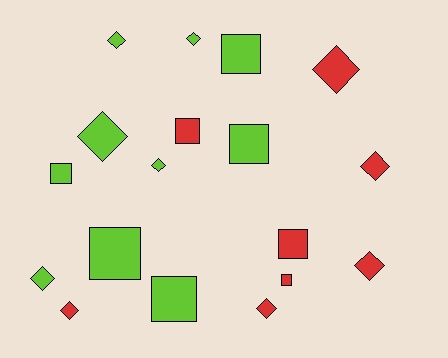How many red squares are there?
There are 3 red squares.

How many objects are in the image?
There are 18 objects.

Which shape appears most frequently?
Diamond, with 10 objects.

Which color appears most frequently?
Lime, with 10 objects.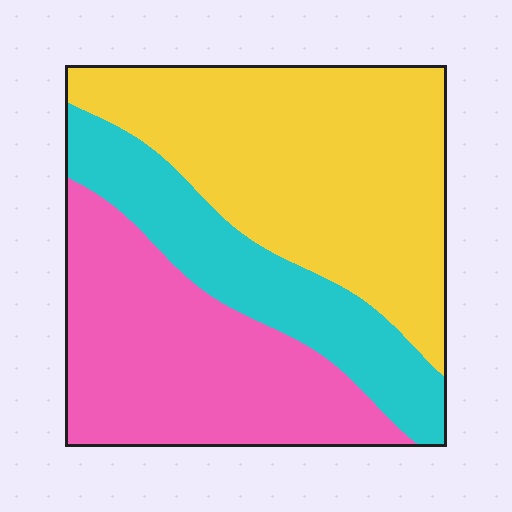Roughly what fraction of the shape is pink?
Pink covers about 35% of the shape.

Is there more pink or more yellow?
Yellow.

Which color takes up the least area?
Cyan, at roughly 20%.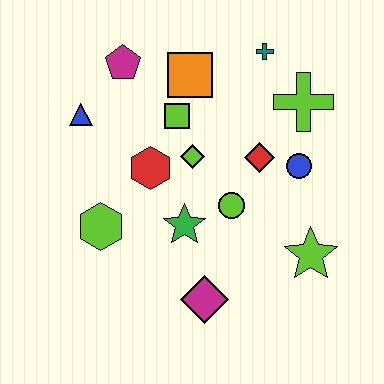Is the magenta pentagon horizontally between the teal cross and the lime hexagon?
Yes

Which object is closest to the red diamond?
The blue circle is closest to the red diamond.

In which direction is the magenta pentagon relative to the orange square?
The magenta pentagon is to the left of the orange square.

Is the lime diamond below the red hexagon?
No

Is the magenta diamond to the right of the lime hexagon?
Yes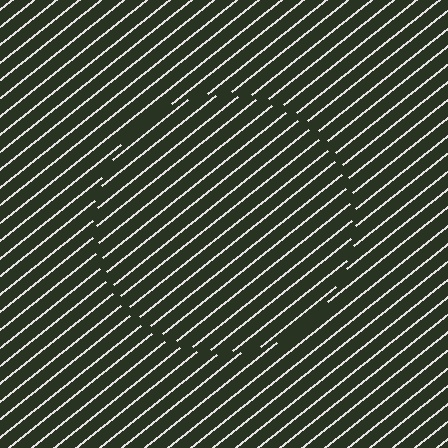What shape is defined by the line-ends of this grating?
An illusory circle. The interior of the shape contains the same grating, shifted by half a period — the contour is defined by the phase discontinuity where line-ends from the inner and outer gratings abut.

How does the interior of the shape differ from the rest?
The interior of the shape contains the same grating, shifted by half a period — the contour is defined by the phase discontinuity where line-ends from the inner and outer gratings abut.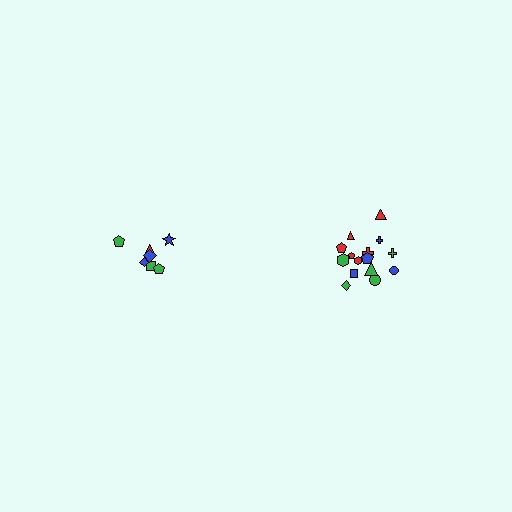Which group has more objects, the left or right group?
The right group.